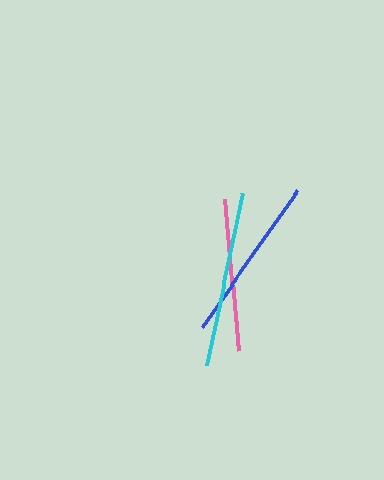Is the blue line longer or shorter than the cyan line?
The cyan line is longer than the blue line.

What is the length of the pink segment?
The pink segment is approximately 153 pixels long.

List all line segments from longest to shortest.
From longest to shortest: cyan, blue, pink.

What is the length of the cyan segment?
The cyan segment is approximately 174 pixels long.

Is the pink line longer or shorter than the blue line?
The blue line is longer than the pink line.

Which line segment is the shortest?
The pink line is the shortest at approximately 153 pixels.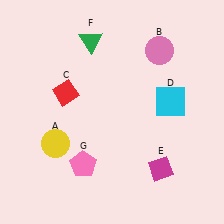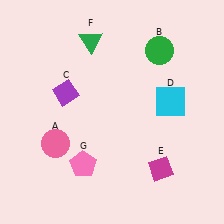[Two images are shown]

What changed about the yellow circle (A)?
In Image 1, A is yellow. In Image 2, it changed to pink.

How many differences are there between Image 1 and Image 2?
There are 3 differences between the two images.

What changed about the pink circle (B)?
In Image 1, B is pink. In Image 2, it changed to green.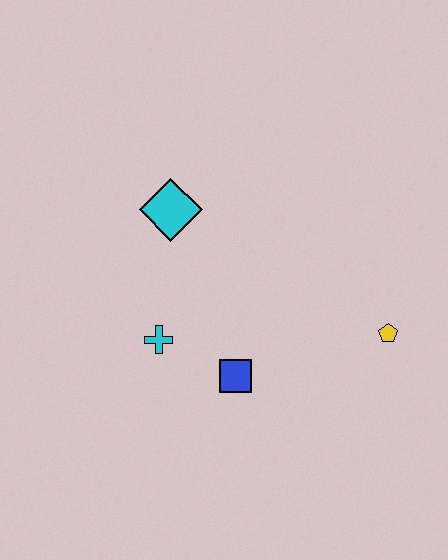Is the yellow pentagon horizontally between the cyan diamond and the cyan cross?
No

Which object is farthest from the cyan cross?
The yellow pentagon is farthest from the cyan cross.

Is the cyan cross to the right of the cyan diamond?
No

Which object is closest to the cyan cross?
The blue square is closest to the cyan cross.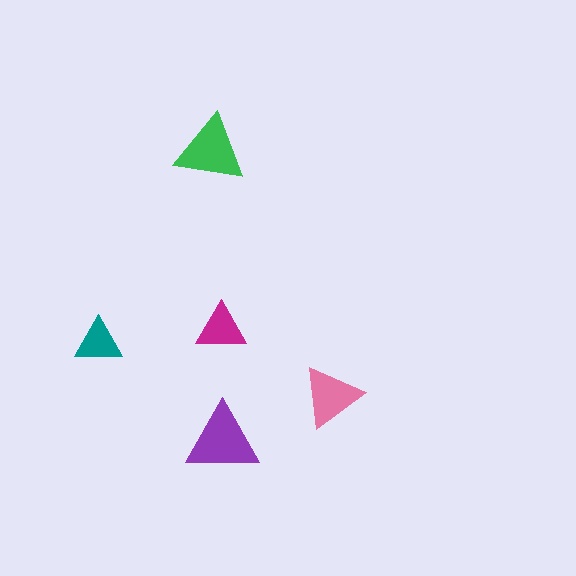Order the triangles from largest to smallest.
the purple one, the green one, the pink one, the magenta one, the teal one.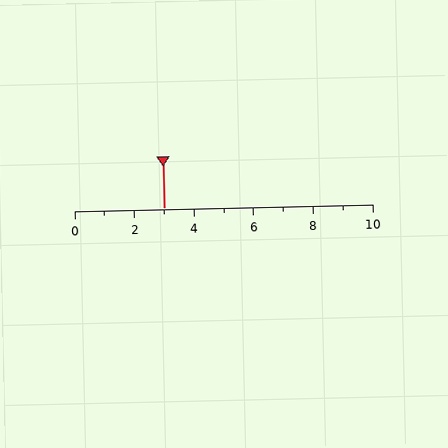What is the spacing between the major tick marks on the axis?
The major ticks are spaced 2 apart.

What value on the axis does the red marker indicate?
The marker indicates approximately 3.